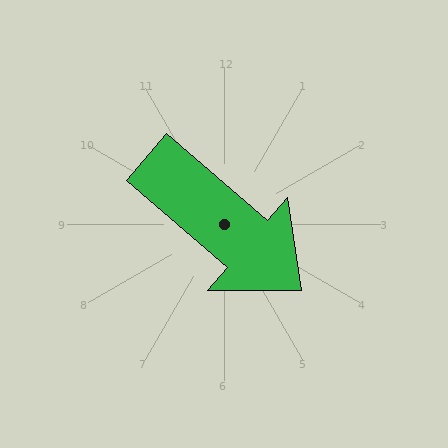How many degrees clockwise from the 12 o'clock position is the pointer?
Approximately 131 degrees.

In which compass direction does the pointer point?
Southeast.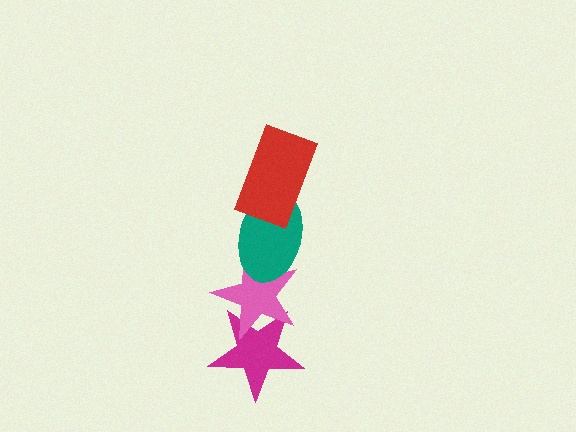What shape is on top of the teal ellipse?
The red rectangle is on top of the teal ellipse.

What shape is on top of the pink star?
The teal ellipse is on top of the pink star.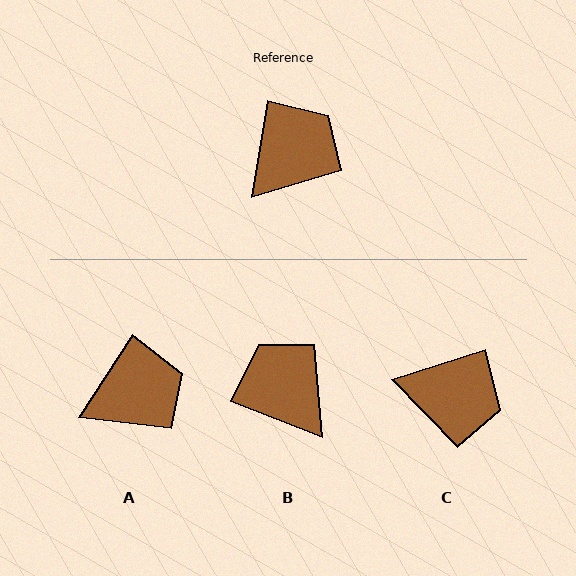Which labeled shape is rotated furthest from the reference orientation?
B, about 78 degrees away.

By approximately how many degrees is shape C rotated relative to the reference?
Approximately 63 degrees clockwise.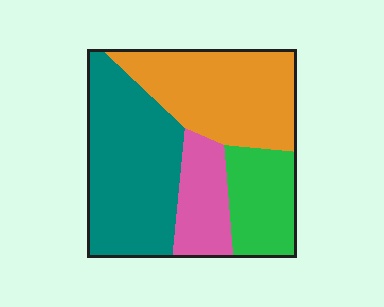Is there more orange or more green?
Orange.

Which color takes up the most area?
Teal, at roughly 35%.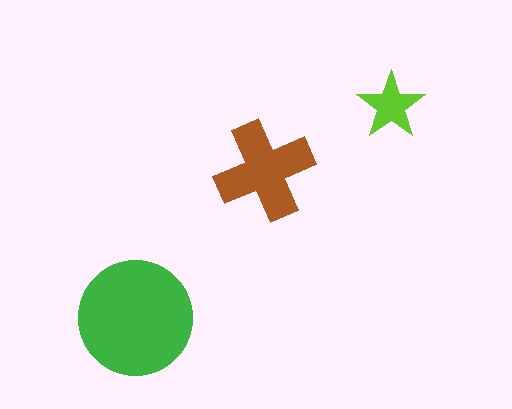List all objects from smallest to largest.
The lime star, the brown cross, the green circle.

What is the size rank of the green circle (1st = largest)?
1st.